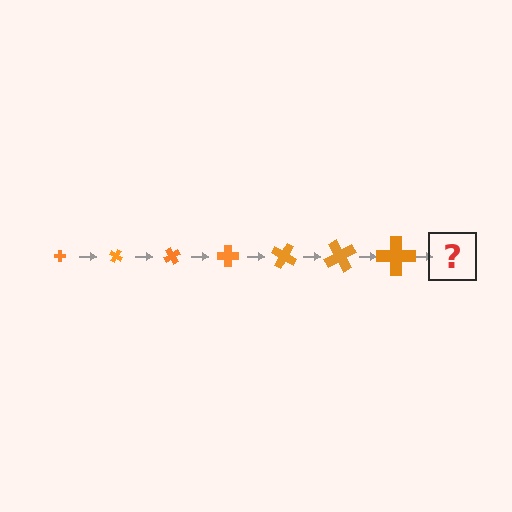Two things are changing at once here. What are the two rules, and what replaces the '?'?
The two rules are that the cross grows larger each step and it rotates 30 degrees each step. The '?' should be a cross, larger than the previous one and rotated 210 degrees from the start.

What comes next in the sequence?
The next element should be a cross, larger than the previous one and rotated 210 degrees from the start.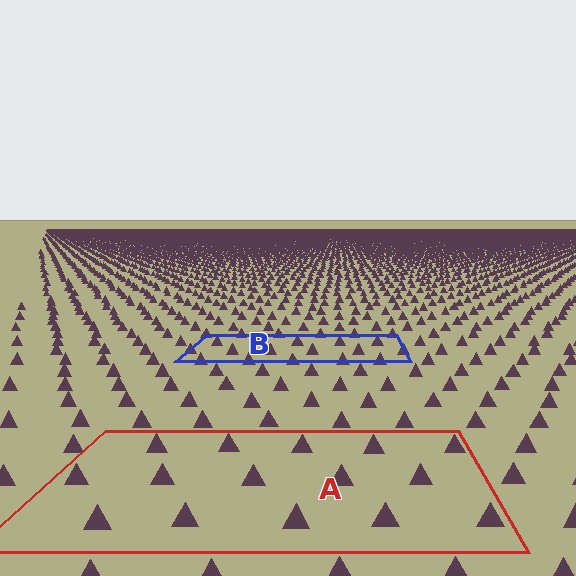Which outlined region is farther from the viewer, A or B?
Region B is farther from the viewer — the texture elements inside it appear smaller and more densely packed.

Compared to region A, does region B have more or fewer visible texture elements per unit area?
Region B has more texture elements per unit area — they are packed more densely because it is farther away.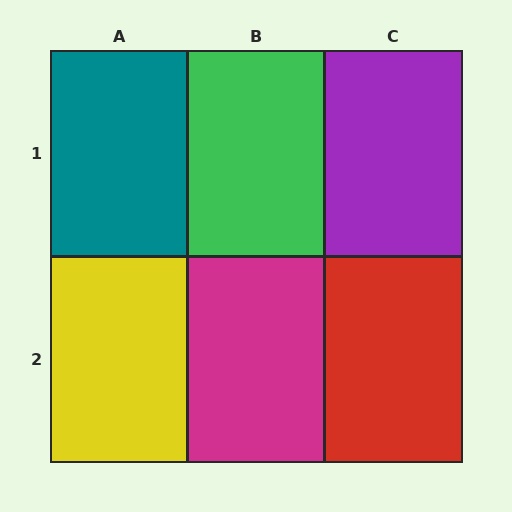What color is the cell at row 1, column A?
Teal.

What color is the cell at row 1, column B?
Green.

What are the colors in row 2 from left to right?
Yellow, magenta, red.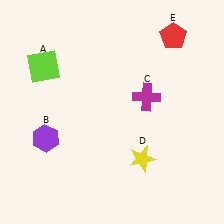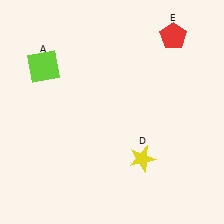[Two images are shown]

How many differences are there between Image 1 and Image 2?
There are 2 differences between the two images.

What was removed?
The purple hexagon (B), the magenta cross (C) were removed in Image 2.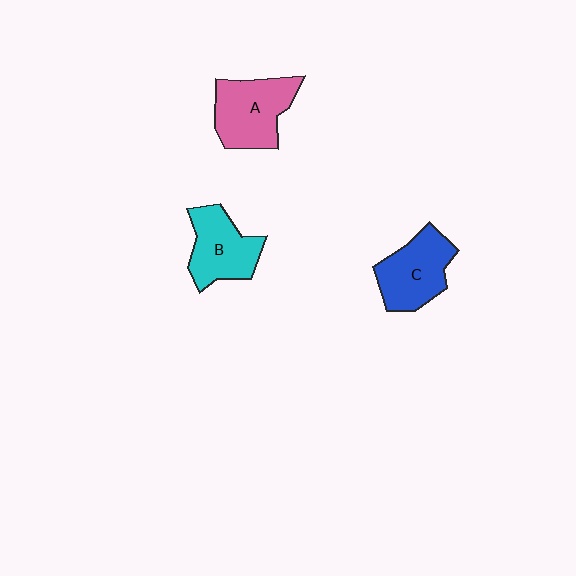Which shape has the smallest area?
Shape B (cyan).